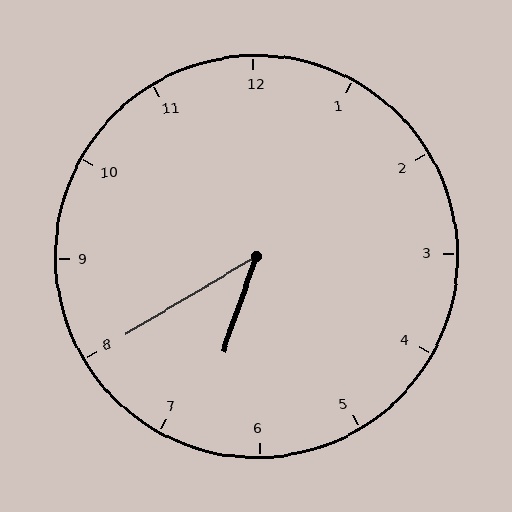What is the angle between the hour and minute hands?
Approximately 40 degrees.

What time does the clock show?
6:40.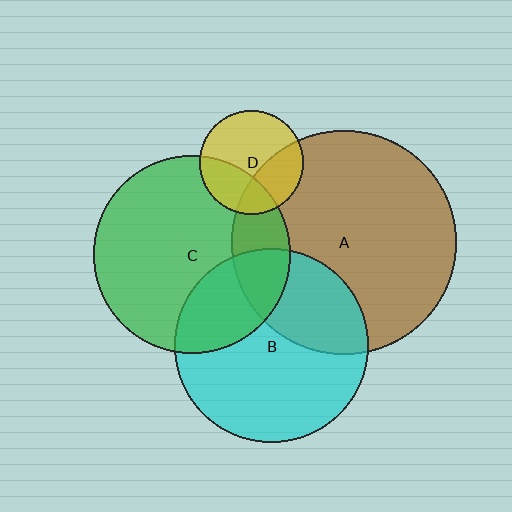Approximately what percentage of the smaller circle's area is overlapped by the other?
Approximately 35%.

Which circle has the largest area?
Circle A (brown).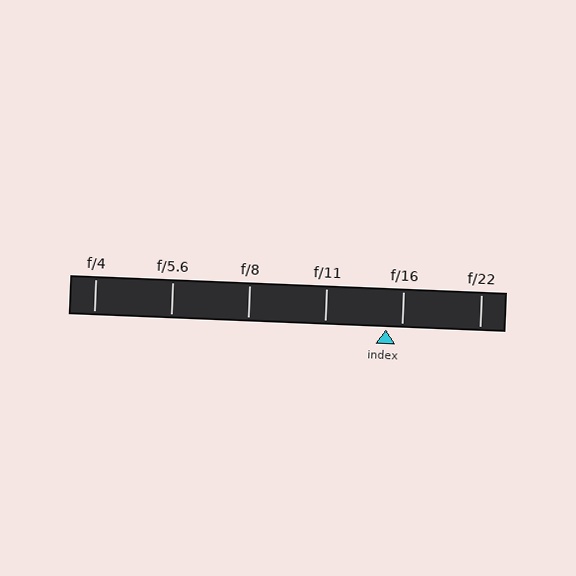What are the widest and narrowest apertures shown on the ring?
The widest aperture shown is f/4 and the narrowest is f/22.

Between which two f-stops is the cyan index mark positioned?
The index mark is between f/11 and f/16.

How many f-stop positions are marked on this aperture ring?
There are 6 f-stop positions marked.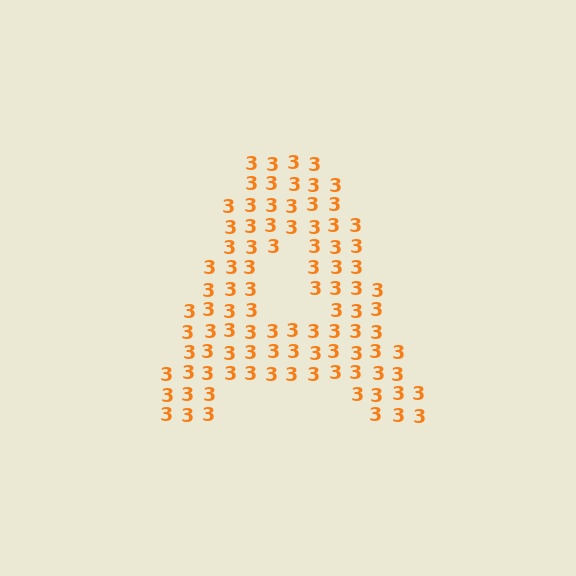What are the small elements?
The small elements are digit 3's.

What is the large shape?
The large shape is the letter A.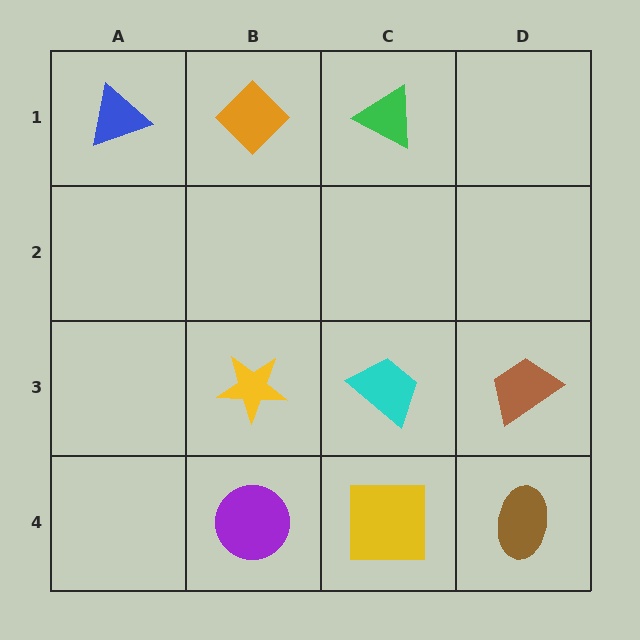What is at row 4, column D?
A brown ellipse.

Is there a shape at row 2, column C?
No, that cell is empty.